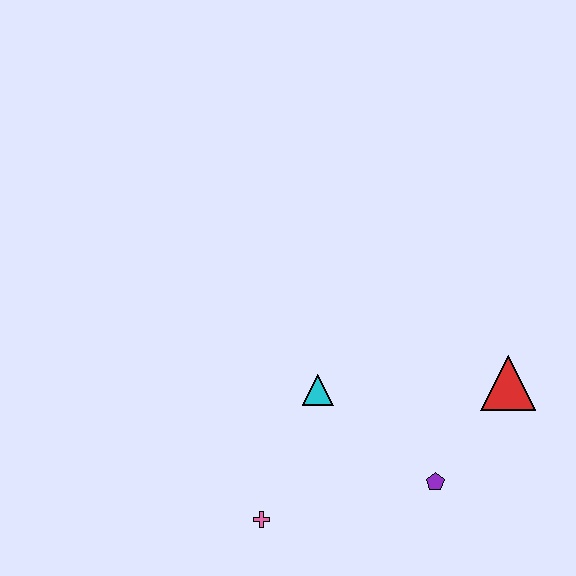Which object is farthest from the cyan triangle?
The red triangle is farthest from the cyan triangle.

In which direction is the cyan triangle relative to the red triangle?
The cyan triangle is to the left of the red triangle.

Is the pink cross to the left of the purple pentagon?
Yes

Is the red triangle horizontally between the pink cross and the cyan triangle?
No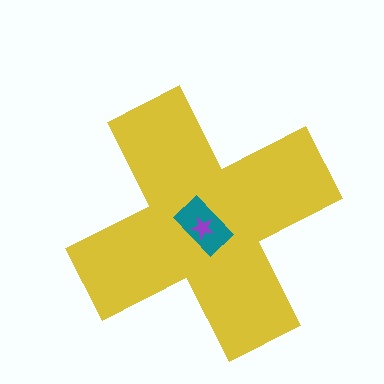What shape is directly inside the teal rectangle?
The purple star.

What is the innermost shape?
The purple star.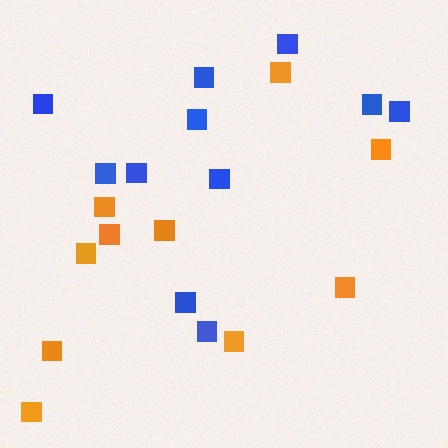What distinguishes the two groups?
There are 2 groups: one group of blue squares (11) and one group of orange squares (10).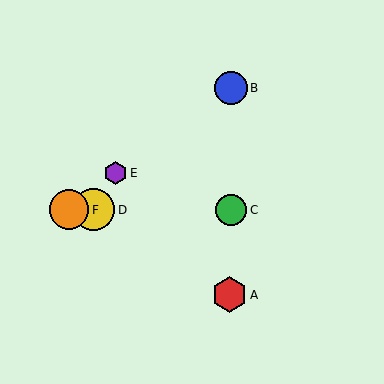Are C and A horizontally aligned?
No, C is at y≈210 and A is at y≈295.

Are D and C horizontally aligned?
Yes, both are at y≈210.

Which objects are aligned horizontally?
Objects C, D, F are aligned horizontally.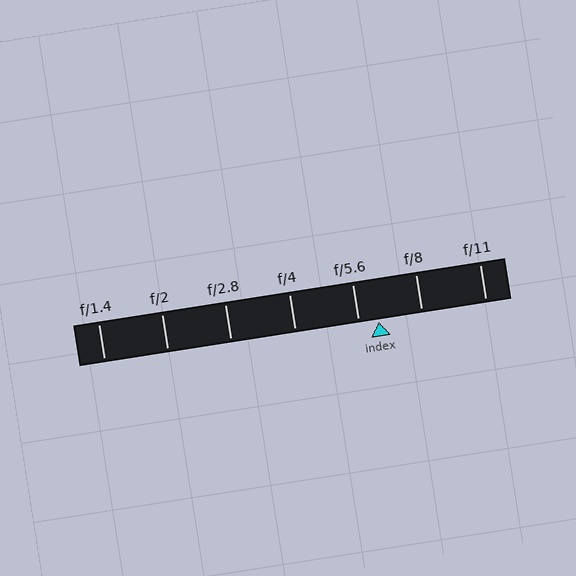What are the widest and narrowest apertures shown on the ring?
The widest aperture shown is f/1.4 and the narrowest is f/11.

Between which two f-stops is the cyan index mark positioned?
The index mark is between f/5.6 and f/8.